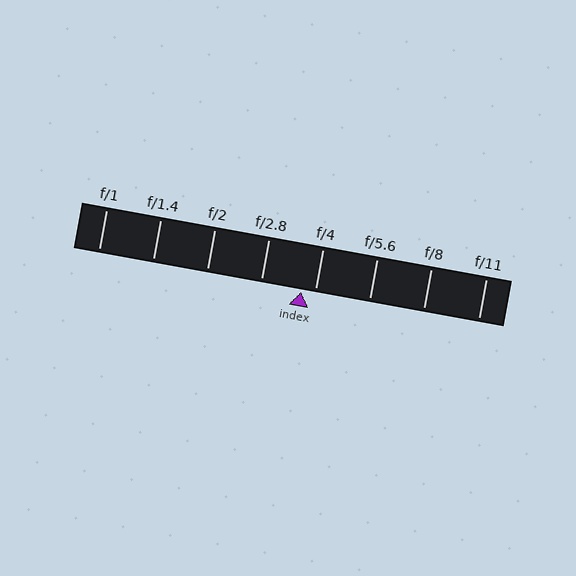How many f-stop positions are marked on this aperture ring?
There are 8 f-stop positions marked.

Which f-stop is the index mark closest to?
The index mark is closest to f/4.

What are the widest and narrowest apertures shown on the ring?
The widest aperture shown is f/1 and the narrowest is f/11.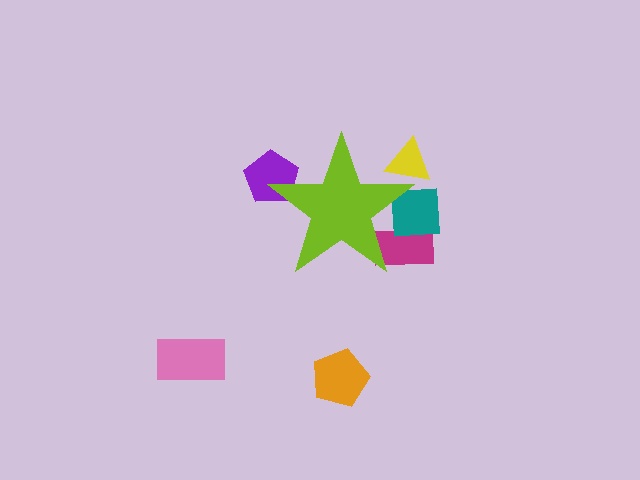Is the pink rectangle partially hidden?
No, the pink rectangle is fully visible.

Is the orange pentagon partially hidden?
No, the orange pentagon is fully visible.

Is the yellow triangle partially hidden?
Yes, the yellow triangle is partially hidden behind the lime star.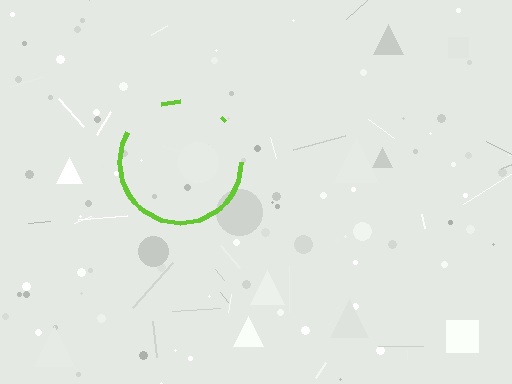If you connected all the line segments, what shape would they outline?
They would outline a circle.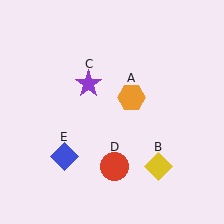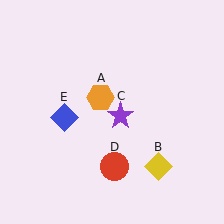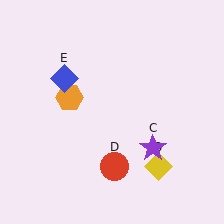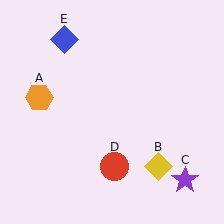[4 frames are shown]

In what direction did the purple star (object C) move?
The purple star (object C) moved down and to the right.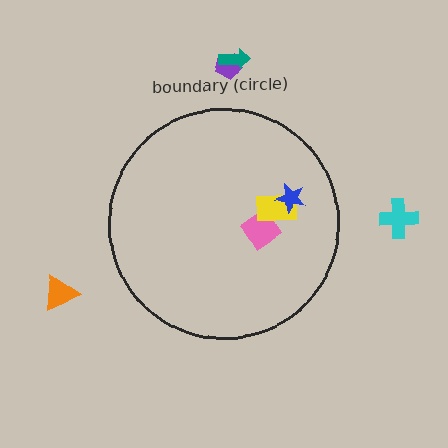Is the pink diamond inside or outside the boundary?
Inside.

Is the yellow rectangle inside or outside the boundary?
Inside.